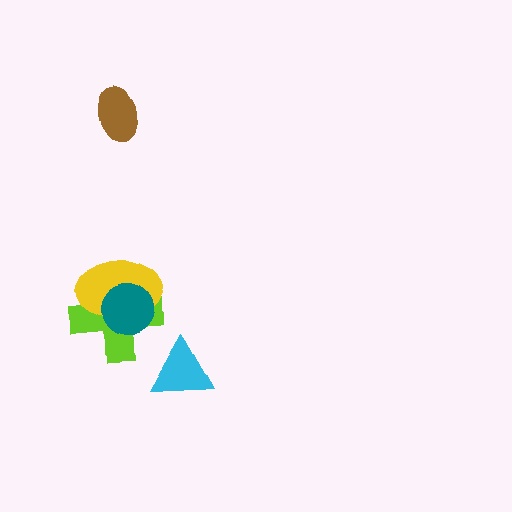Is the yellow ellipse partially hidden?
Yes, it is partially covered by another shape.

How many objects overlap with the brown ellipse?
0 objects overlap with the brown ellipse.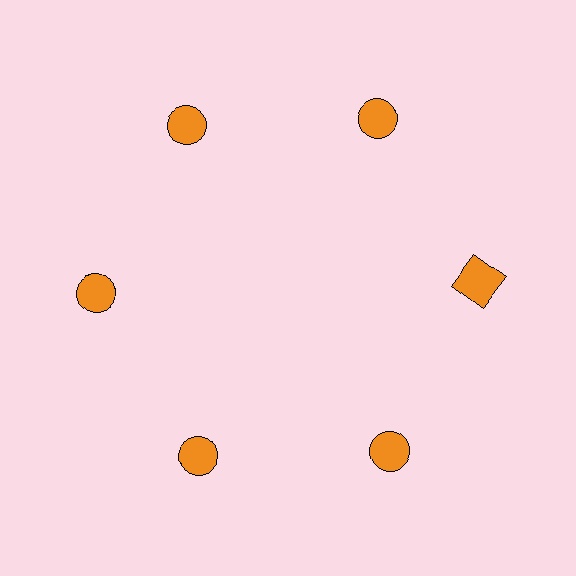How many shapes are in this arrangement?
There are 6 shapes arranged in a ring pattern.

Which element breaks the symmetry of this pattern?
The orange square at roughly the 3 o'clock position breaks the symmetry. All other shapes are orange circles.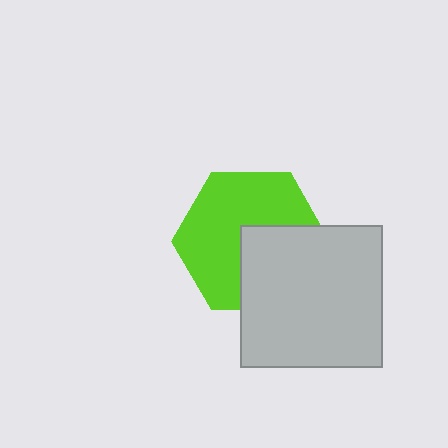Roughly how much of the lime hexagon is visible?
About half of it is visible (roughly 62%).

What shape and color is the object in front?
The object in front is a light gray square.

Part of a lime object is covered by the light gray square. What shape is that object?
It is a hexagon.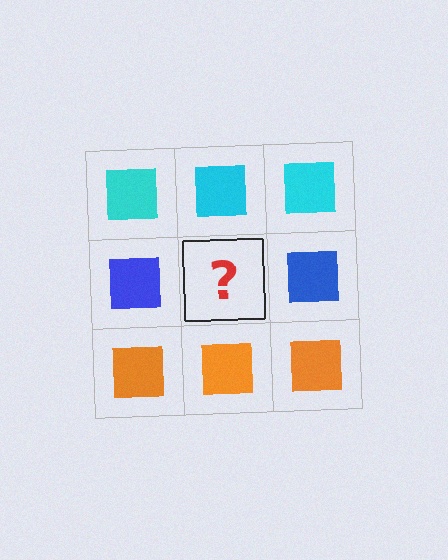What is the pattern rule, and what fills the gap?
The rule is that each row has a consistent color. The gap should be filled with a blue square.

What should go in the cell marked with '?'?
The missing cell should contain a blue square.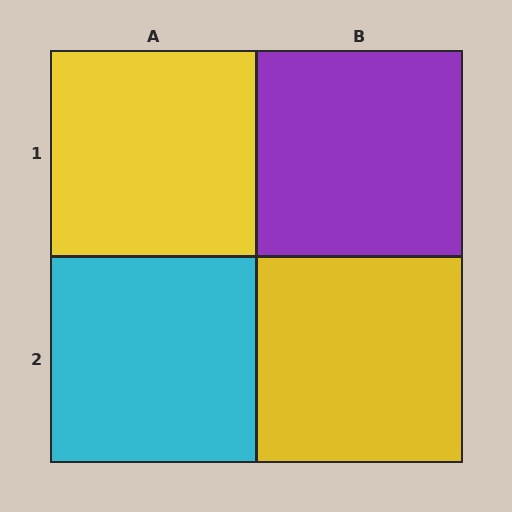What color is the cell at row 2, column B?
Yellow.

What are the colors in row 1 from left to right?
Yellow, purple.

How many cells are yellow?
2 cells are yellow.